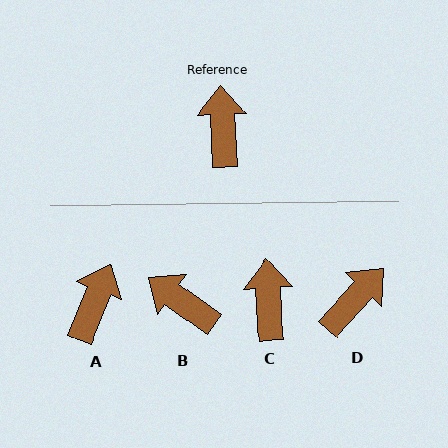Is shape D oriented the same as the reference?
No, it is off by about 46 degrees.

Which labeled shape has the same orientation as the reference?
C.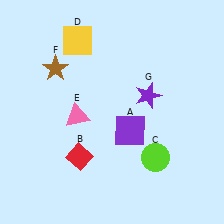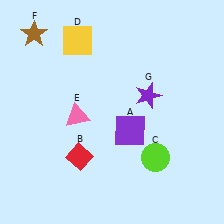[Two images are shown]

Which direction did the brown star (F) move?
The brown star (F) moved up.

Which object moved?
The brown star (F) moved up.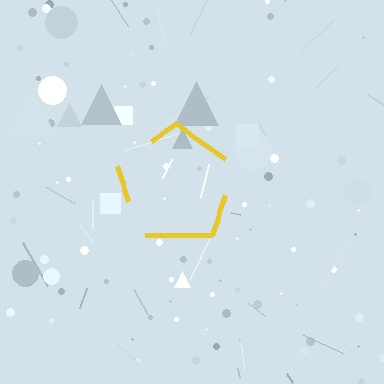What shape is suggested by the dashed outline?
The dashed outline suggests a pentagon.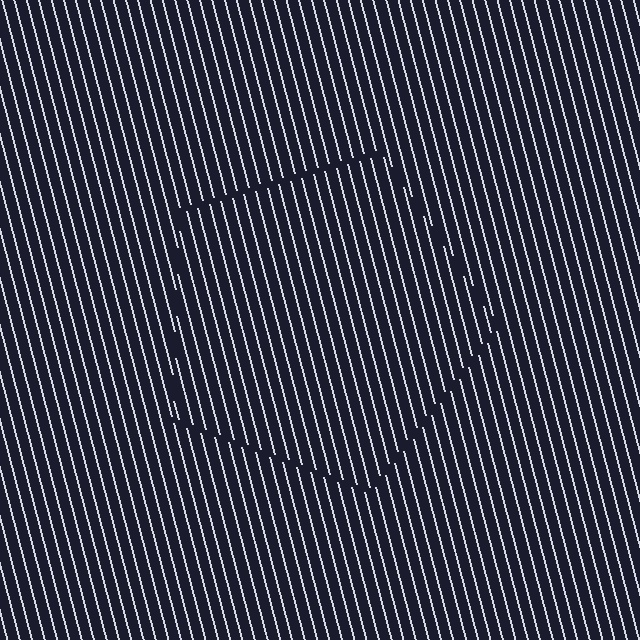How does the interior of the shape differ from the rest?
The interior of the shape contains the same grating, shifted by half a period — the contour is defined by the phase discontinuity where line-ends from the inner and outer gratings abut.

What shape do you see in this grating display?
An illusory pentagon. The interior of the shape contains the same grating, shifted by half a period — the contour is defined by the phase discontinuity where line-ends from the inner and outer gratings abut.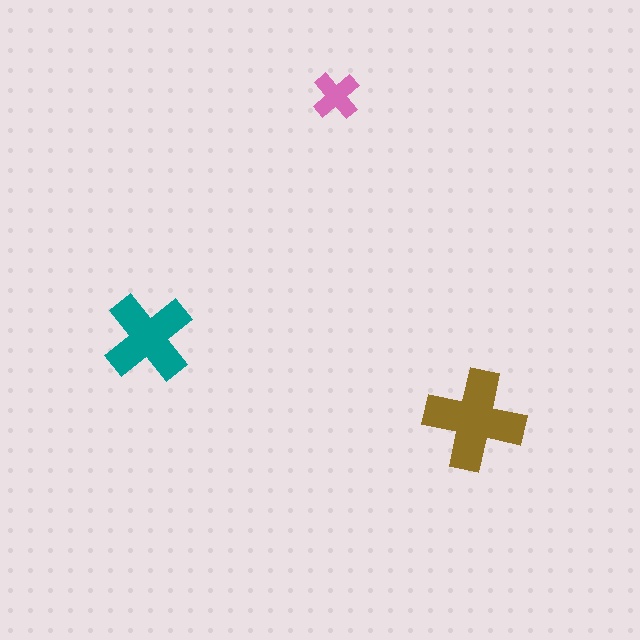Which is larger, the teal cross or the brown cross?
The brown one.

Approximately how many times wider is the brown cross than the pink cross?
About 2 times wider.